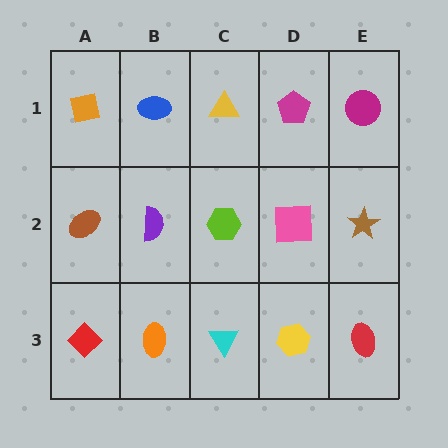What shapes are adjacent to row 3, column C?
A lime hexagon (row 2, column C), an orange ellipse (row 3, column B), a yellow hexagon (row 3, column D).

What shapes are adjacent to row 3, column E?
A brown star (row 2, column E), a yellow hexagon (row 3, column D).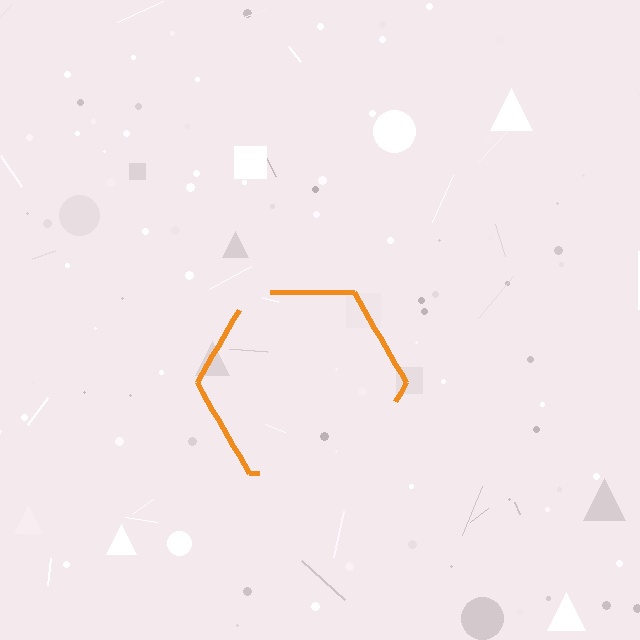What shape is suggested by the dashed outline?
The dashed outline suggests a hexagon.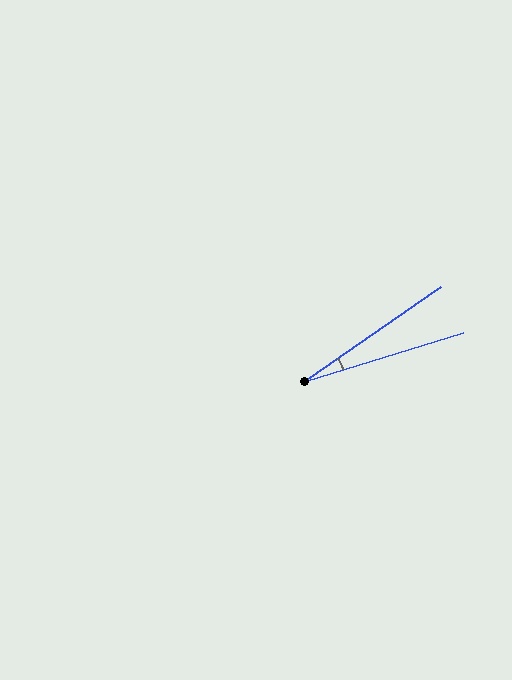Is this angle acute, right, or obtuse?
It is acute.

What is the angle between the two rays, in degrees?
Approximately 18 degrees.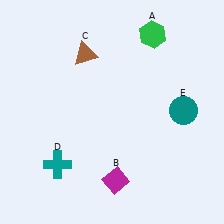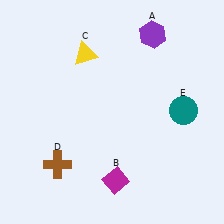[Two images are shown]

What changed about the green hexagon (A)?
In Image 1, A is green. In Image 2, it changed to purple.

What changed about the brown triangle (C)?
In Image 1, C is brown. In Image 2, it changed to yellow.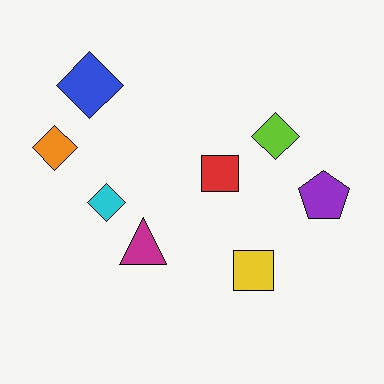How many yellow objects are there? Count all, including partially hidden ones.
There is 1 yellow object.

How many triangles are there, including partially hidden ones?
There is 1 triangle.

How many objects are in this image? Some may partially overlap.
There are 8 objects.